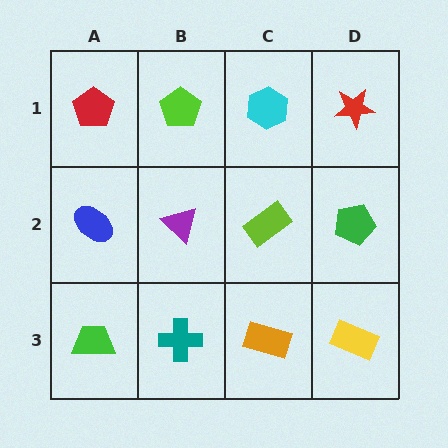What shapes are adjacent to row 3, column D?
A green pentagon (row 2, column D), an orange rectangle (row 3, column C).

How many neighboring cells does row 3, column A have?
2.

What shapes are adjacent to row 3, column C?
A lime rectangle (row 2, column C), a teal cross (row 3, column B), a yellow rectangle (row 3, column D).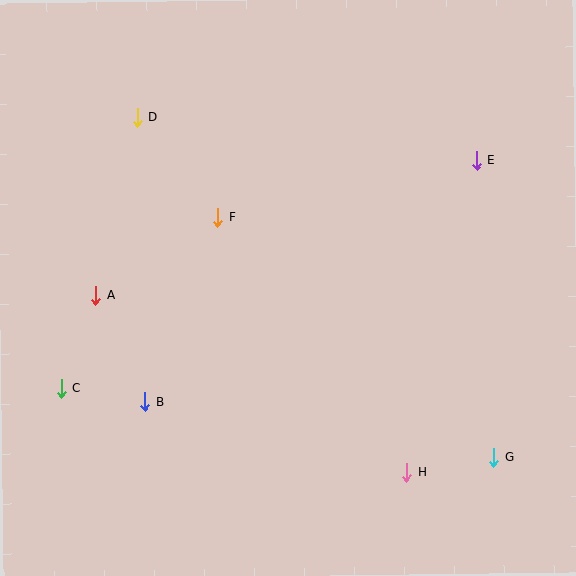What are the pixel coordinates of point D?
Point D is at (137, 117).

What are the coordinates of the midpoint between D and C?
The midpoint between D and C is at (99, 252).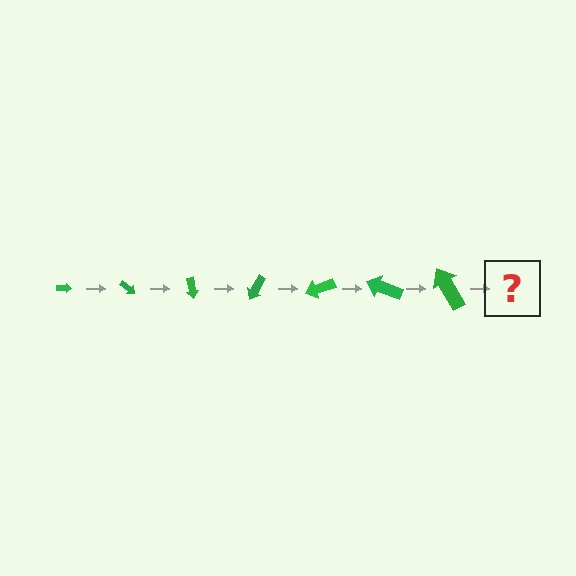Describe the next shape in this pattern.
It should be an arrow, larger than the previous one and rotated 280 degrees from the start.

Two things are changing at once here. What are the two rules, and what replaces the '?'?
The two rules are that the arrow grows larger each step and it rotates 40 degrees each step. The '?' should be an arrow, larger than the previous one and rotated 280 degrees from the start.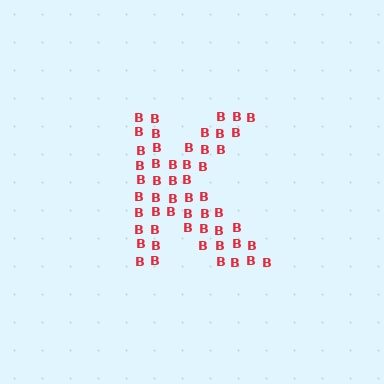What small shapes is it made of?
It is made of small letter B's.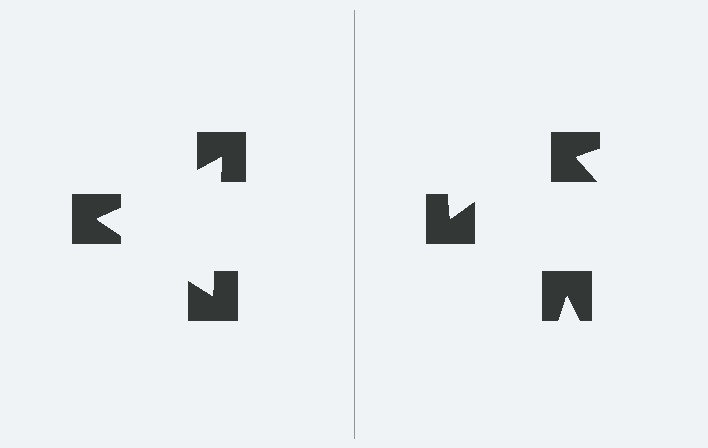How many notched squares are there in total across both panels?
6 — 3 on each side.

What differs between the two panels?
The notched squares are positioned identically on both sides; only the wedge orientations differ. On the left they align to a triangle; on the right they are misaligned.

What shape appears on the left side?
An illusory triangle.